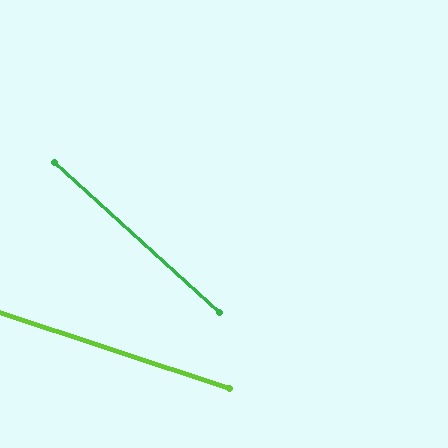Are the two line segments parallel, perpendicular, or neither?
Neither parallel nor perpendicular — they differ by about 24°.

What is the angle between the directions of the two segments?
Approximately 24 degrees.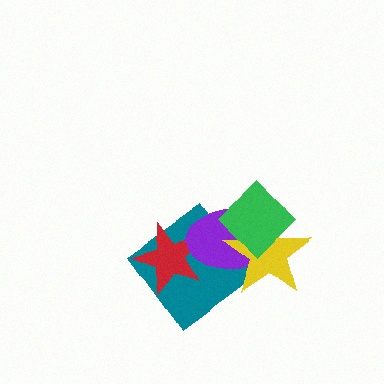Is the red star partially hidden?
Yes, it is partially covered by another shape.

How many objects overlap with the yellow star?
3 objects overlap with the yellow star.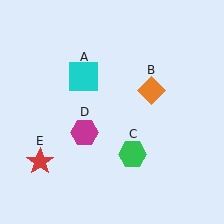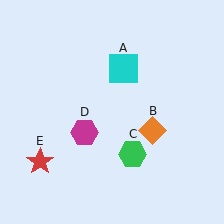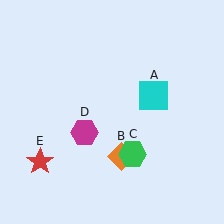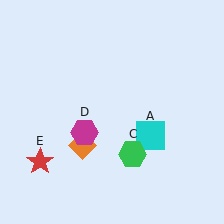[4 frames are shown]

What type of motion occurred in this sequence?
The cyan square (object A), orange diamond (object B) rotated clockwise around the center of the scene.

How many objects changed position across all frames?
2 objects changed position: cyan square (object A), orange diamond (object B).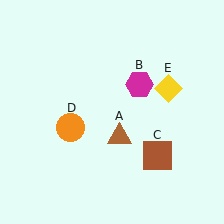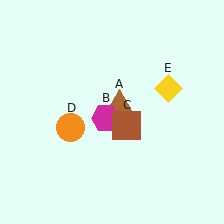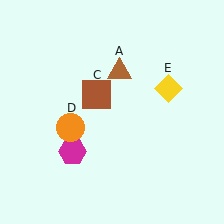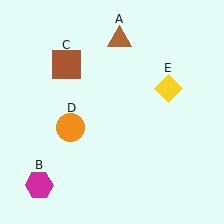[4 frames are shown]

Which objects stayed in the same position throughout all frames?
Orange circle (object D) and yellow diamond (object E) remained stationary.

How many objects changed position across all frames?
3 objects changed position: brown triangle (object A), magenta hexagon (object B), brown square (object C).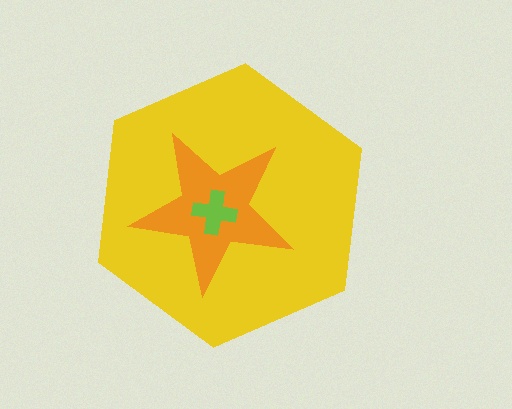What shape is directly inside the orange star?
The lime cross.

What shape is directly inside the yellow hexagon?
The orange star.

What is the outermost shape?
The yellow hexagon.